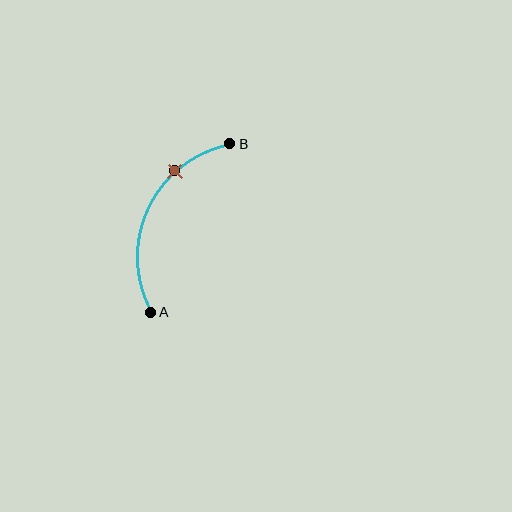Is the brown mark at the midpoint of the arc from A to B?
No. The brown mark lies on the arc but is closer to endpoint B. The arc midpoint would be at the point on the curve equidistant along the arc from both A and B.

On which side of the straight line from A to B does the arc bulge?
The arc bulges to the left of the straight line connecting A and B.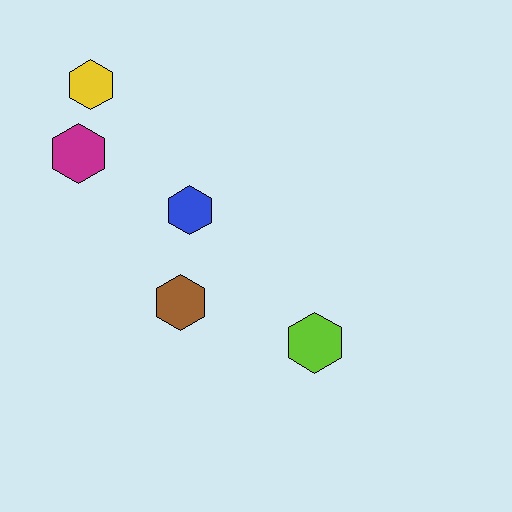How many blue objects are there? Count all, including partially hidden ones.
There is 1 blue object.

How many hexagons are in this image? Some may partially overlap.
There are 5 hexagons.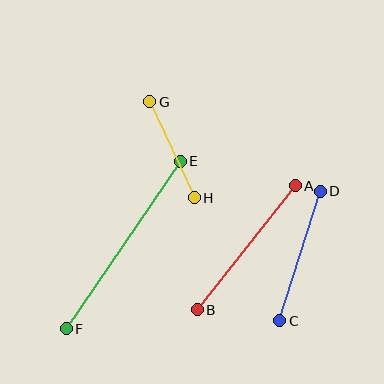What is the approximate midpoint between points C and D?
The midpoint is at approximately (300, 256) pixels.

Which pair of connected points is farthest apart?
Points E and F are farthest apart.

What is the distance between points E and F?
The distance is approximately 203 pixels.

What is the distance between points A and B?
The distance is approximately 158 pixels.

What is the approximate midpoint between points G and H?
The midpoint is at approximately (172, 150) pixels.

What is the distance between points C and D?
The distance is approximately 136 pixels.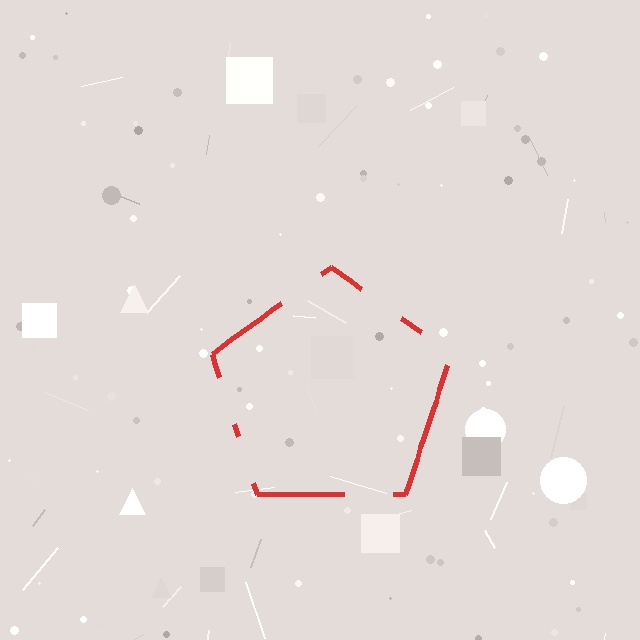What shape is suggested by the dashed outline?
The dashed outline suggests a pentagon.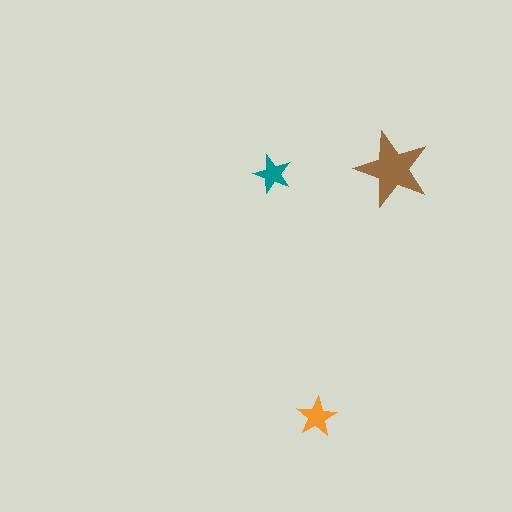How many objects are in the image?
There are 3 objects in the image.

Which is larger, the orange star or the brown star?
The brown one.